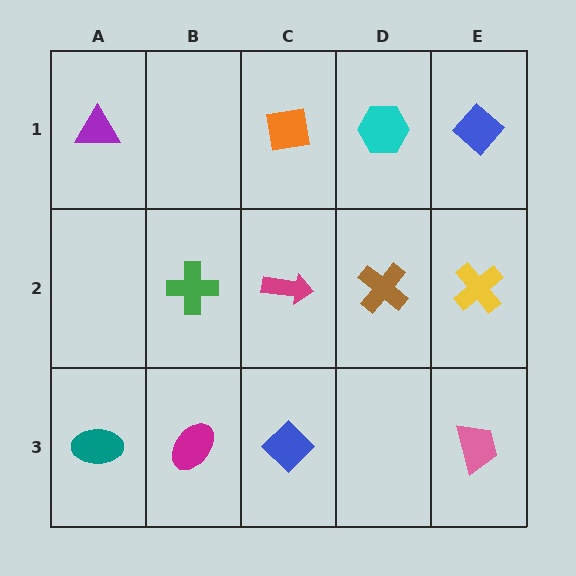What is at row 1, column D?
A cyan hexagon.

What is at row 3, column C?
A blue diamond.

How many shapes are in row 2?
4 shapes.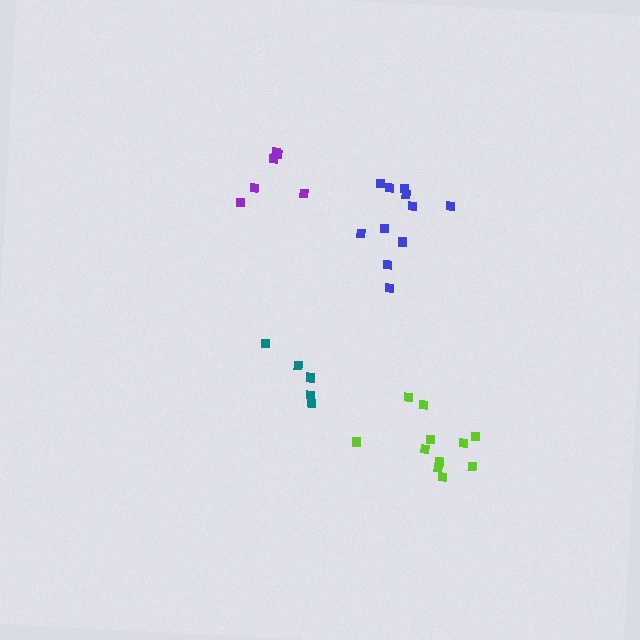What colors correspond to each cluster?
The clusters are colored: teal, blue, lime, purple.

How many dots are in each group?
Group 1: 5 dots, Group 2: 11 dots, Group 3: 11 dots, Group 4: 6 dots (33 total).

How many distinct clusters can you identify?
There are 4 distinct clusters.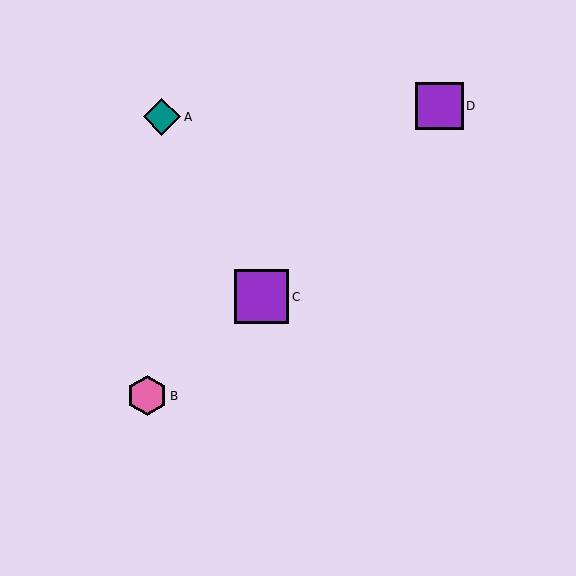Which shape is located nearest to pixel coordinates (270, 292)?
The purple square (labeled C) at (262, 297) is nearest to that location.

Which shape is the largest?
The purple square (labeled C) is the largest.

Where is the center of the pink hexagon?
The center of the pink hexagon is at (147, 396).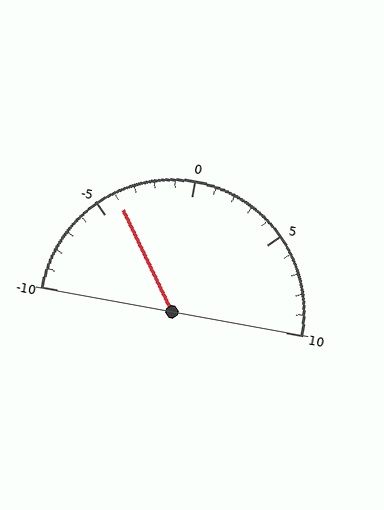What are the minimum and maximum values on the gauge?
The gauge ranges from -10 to 10.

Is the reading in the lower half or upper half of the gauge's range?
The reading is in the lower half of the range (-10 to 10).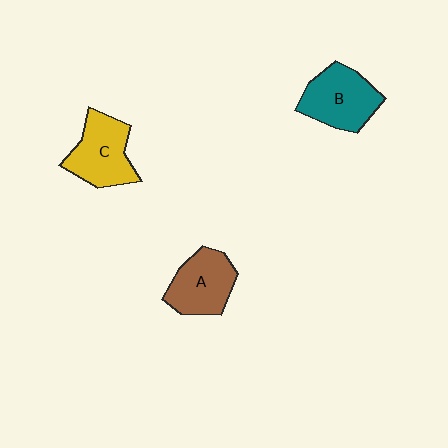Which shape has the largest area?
Shape B (teal).